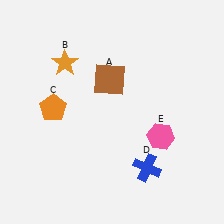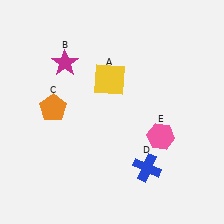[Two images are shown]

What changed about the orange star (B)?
In Image 1, B is orange. In Image 2, it changed to magenta.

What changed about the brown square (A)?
In Image 1, A is brown. In Image 2, it changed to yellow.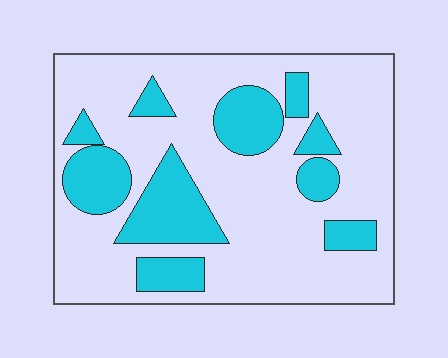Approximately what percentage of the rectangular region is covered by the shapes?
Approximately 25%.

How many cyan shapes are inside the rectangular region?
10.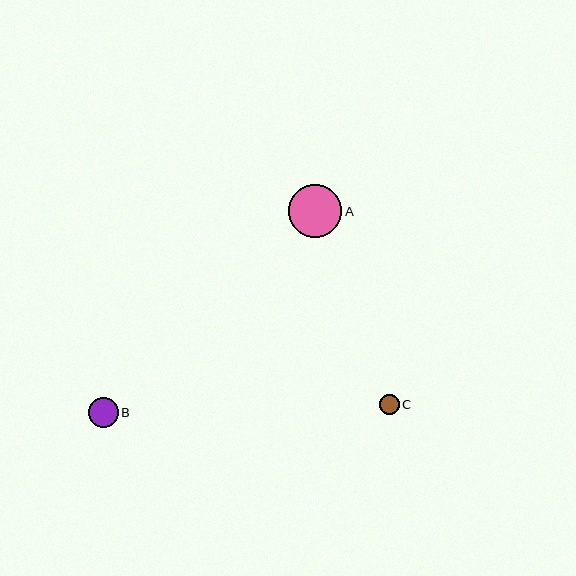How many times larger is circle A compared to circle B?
Circle A is approximately 1.8 times the size of circle B.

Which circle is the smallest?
Circle C is the smallest with a size of approximately 20 pixels.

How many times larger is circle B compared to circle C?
Circle B is approximately 1.5 times the size of circle C.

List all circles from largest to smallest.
From largest to smallest: A, B, C.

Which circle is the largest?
Circle A is the largest with a size of approximately 53 pixels.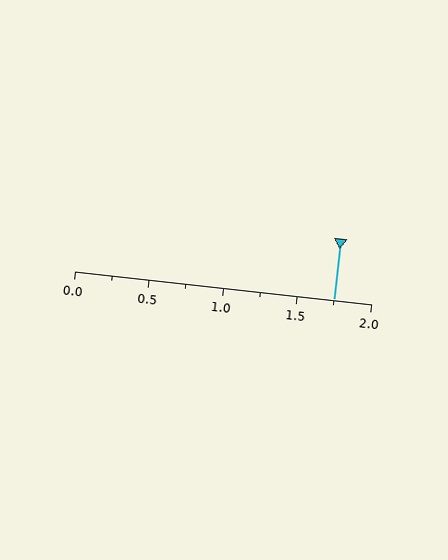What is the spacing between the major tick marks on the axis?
The major ticks are spaced 0.5 apart.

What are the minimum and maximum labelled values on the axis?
The axis runs from 0.0 to 2.0.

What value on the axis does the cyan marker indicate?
The marker indicates approximately 1.75.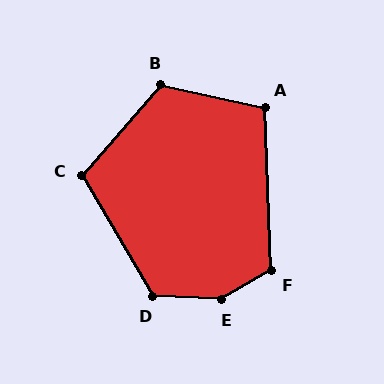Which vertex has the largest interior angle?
E, at approximately 147 degrees.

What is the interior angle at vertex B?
Approximately 119 degrees (obtuse).